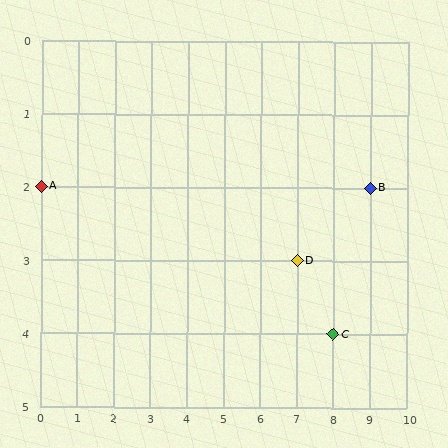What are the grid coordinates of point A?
Point A is at grid coordinates (0, 2).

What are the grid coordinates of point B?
Point B is at grid coordinates (9, 2).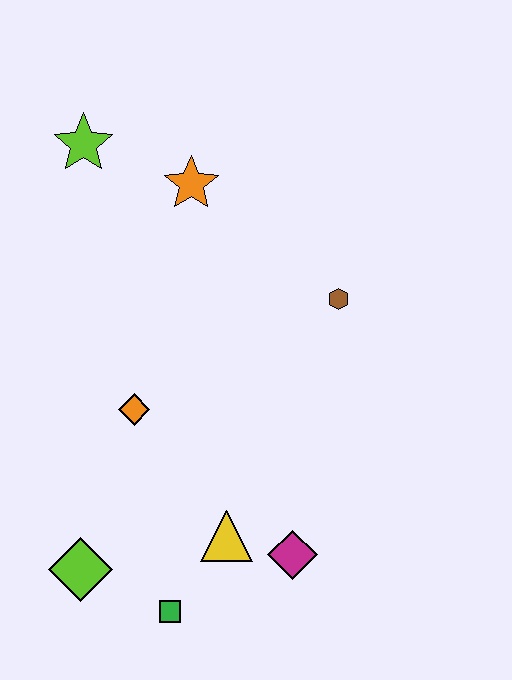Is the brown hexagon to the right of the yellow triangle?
Yes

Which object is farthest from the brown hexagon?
The lime diamond is farthest from the brown hexagon.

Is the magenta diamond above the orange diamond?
No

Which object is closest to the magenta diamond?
The yellow triangle is closest to the magenta diamond.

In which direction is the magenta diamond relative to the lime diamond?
The magenta diamond is to the right of the lime diamond.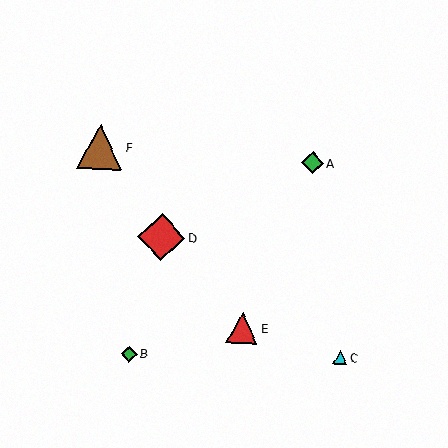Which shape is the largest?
The red diamond (labeled D) is the largest.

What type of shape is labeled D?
Shape D is a red diamond.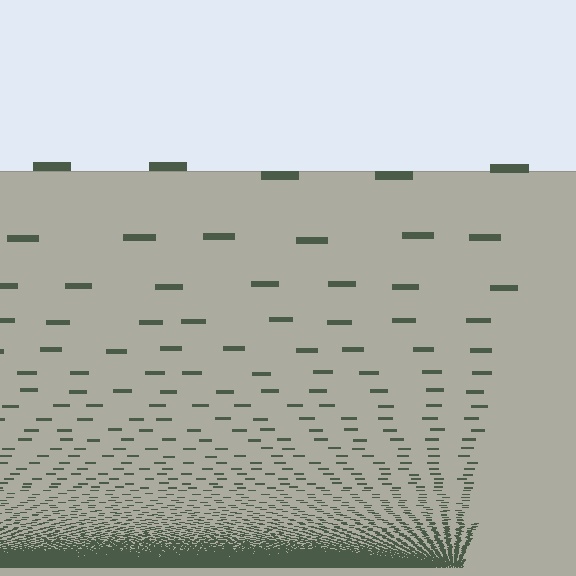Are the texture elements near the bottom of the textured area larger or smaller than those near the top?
Smaller. The gradient is inverted — elements near the bottom are smaller and denser.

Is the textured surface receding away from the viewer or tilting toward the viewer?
The surface appears to tilt toward the viewer. Texture elements get larger and sparser toward the top.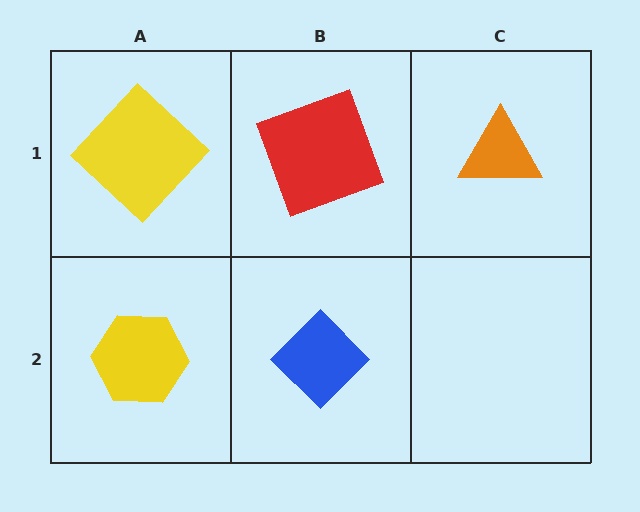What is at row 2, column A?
A yellow hexagon.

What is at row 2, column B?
A blue diamond.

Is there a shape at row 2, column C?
No, that cell is empty.